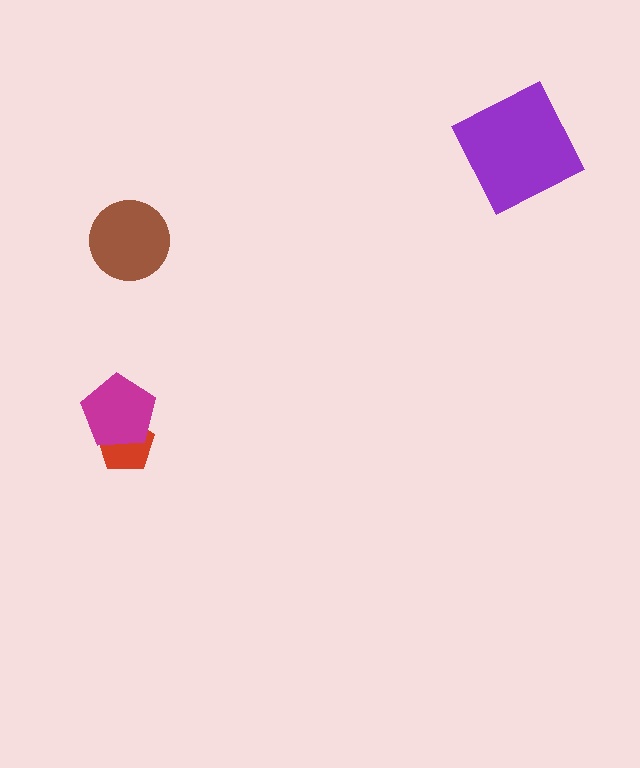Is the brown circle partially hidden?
No, no other shape covers it.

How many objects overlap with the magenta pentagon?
1 object overlaps with the magenta pentagon.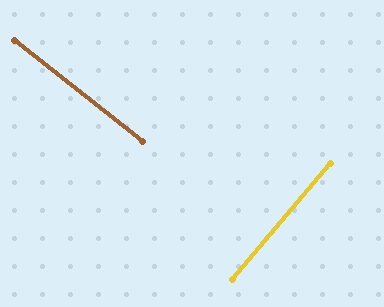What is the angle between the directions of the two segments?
Approximately 88 degrees.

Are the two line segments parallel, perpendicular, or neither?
Perpendicular — they meet at approximately 88°.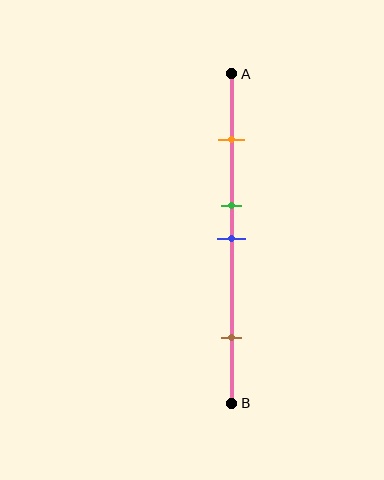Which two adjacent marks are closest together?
The green and blue marks are the closest adjacent pair.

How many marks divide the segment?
There are 4 marks dividing the segment.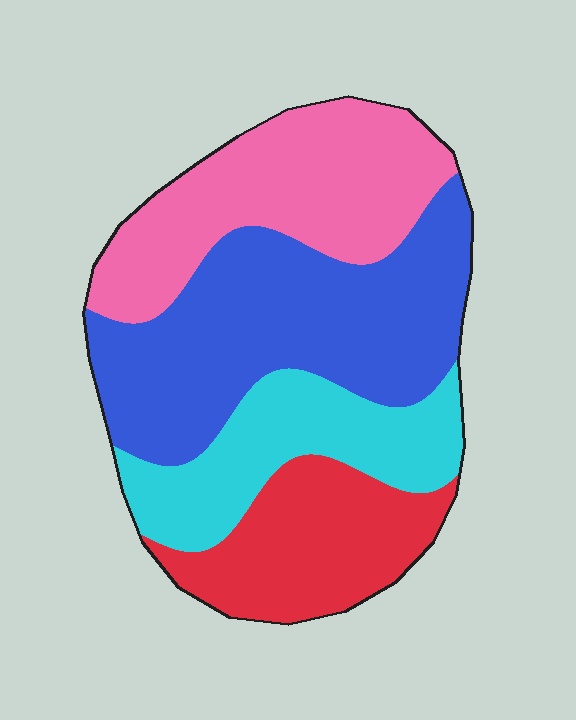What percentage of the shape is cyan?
Cyan takes up less than a quarter of the shape.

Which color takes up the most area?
Blue, at roughly 35%.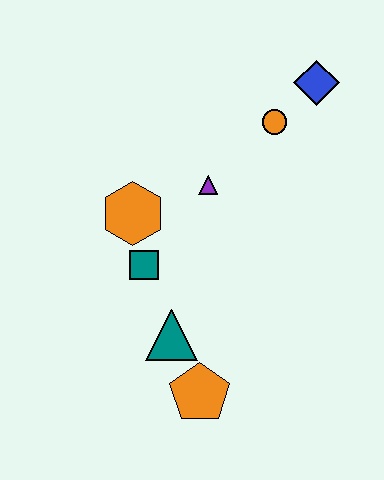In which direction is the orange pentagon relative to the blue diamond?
The orange pentagon is below the blue diamond.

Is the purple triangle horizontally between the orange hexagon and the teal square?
No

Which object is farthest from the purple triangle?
The orange pentagon is farthest from the purple triangle.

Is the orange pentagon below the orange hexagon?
Yes